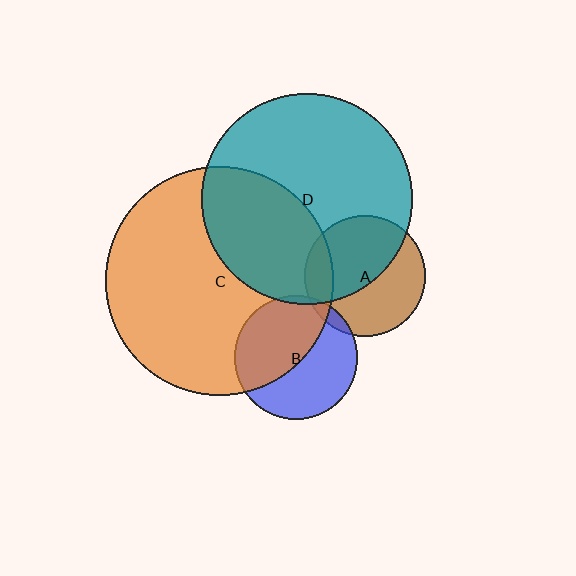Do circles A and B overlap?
Yes.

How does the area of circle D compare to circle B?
Approximately 2.9 times.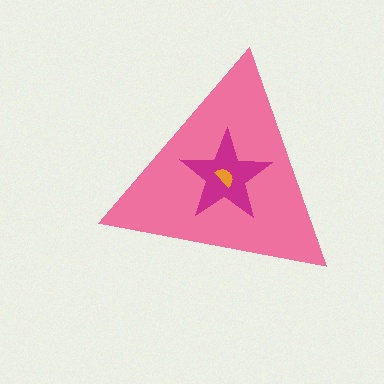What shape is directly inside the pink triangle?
The magenta star.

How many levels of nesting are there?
3.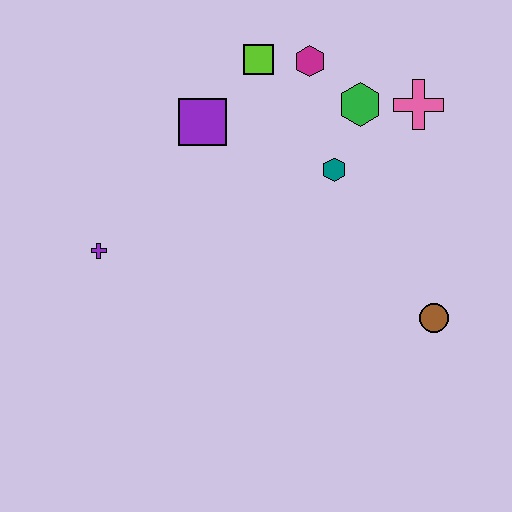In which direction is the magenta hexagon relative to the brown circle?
The magenta hexagon is above the brown circle.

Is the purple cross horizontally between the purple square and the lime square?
No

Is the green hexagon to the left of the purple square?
No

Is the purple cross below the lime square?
Yes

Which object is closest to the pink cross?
The green hexagon is closest to the pink cross.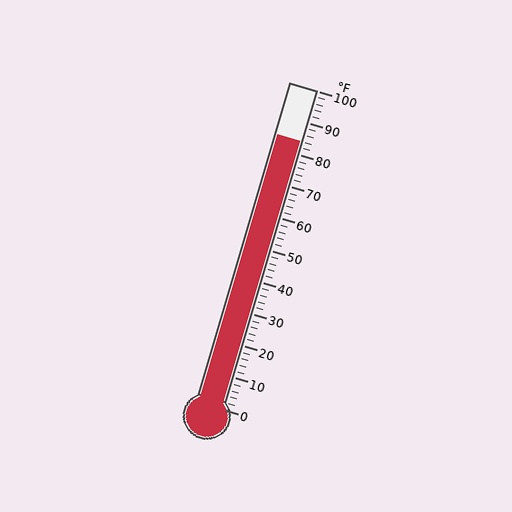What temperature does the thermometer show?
The thermometer shows approximately 84°F.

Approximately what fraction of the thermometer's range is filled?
The thermometer is filled to approximately 85% of its range.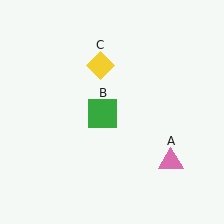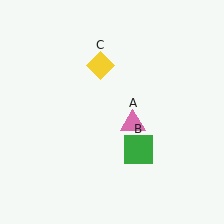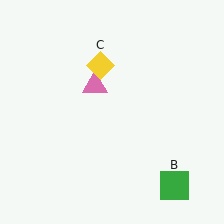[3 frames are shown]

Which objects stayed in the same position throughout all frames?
Yellow diamond (object C) remained stationary.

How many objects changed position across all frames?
2 objects changed position: pink triangle (object A), green square (object B).